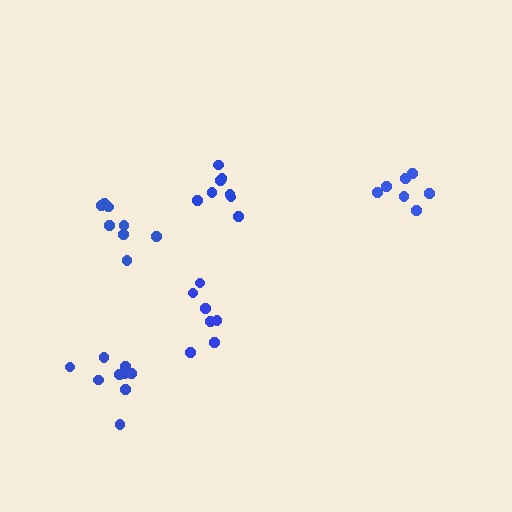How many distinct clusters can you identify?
There are 5 distinct clusters.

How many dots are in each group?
Group 1: 7 dots, Group 2: 8 dots, Group 3: 7 dots, Group 4: 8 dots, Group 5: 9 dots (39 total).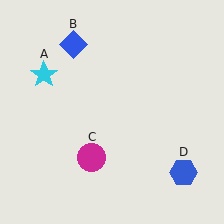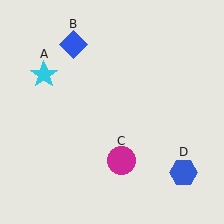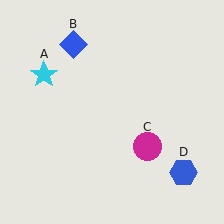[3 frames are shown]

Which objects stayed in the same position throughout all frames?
Cyan star (object A) and blue diamond (object B) and blue hexagon (object D) remained stationary.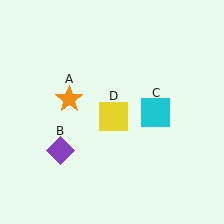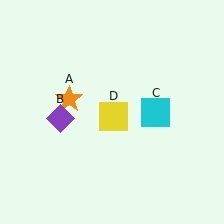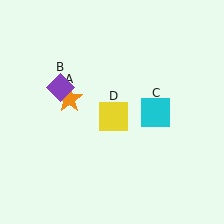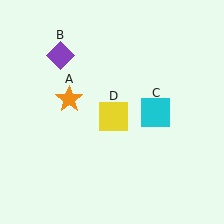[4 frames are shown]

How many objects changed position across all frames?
1 object changed position: purple diamond (object B).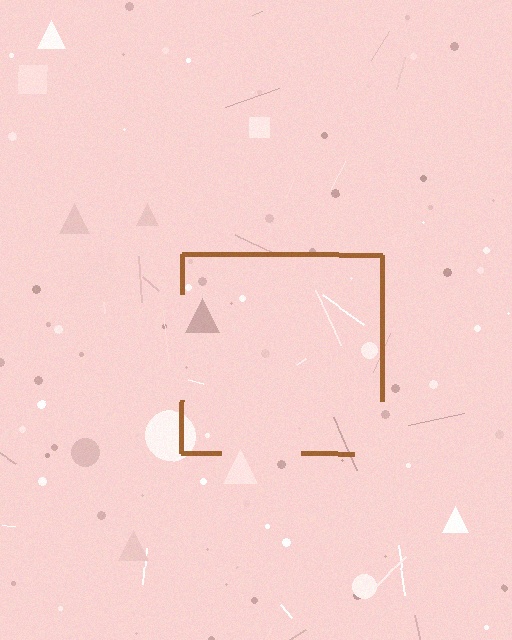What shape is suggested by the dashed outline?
The dashed outline suggests a square.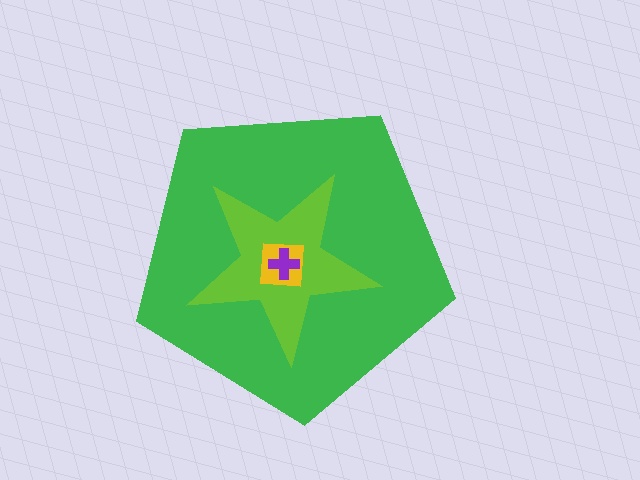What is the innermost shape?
The purple cross.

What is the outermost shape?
The green pentagon.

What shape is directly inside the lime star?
The yellow square.